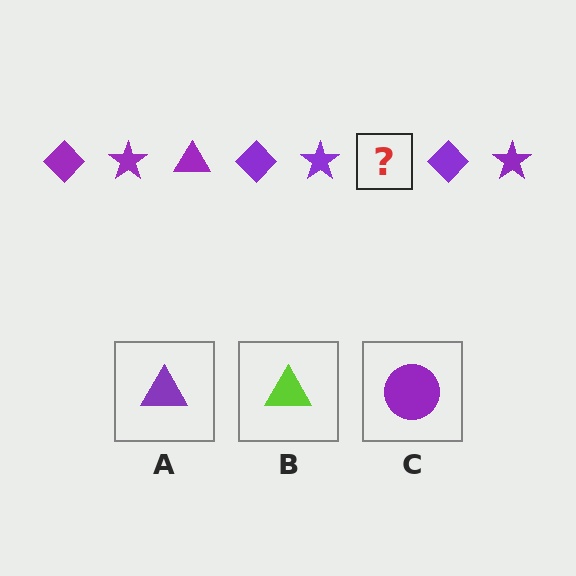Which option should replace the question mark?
Option A.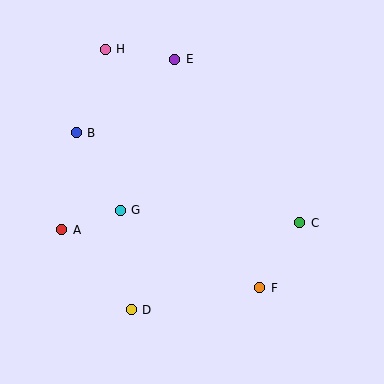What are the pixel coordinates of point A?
Point A is at (62, 230).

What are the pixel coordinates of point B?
Point B is at (76, 133).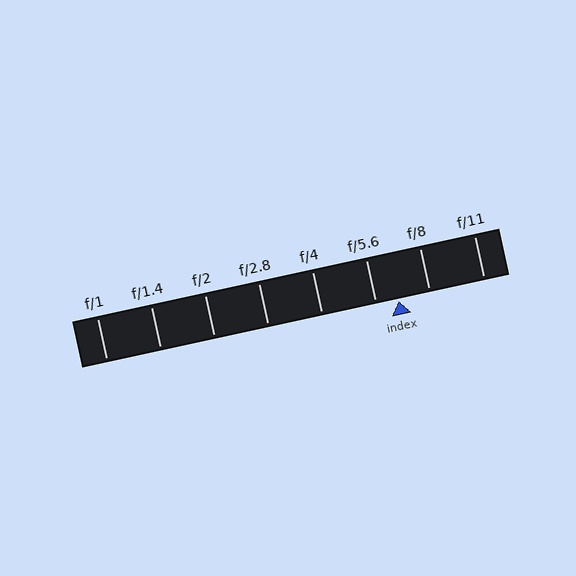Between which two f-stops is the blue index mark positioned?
The index mark is between f/5.6 and f/8.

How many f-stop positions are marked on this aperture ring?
There are 8 f-stop positions marked.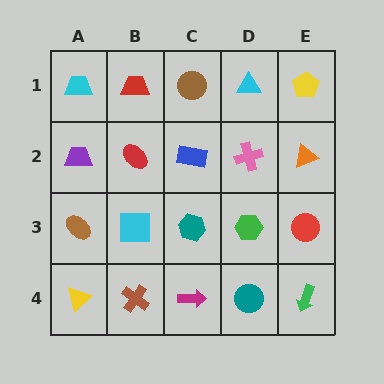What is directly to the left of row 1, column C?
A red trapezoid.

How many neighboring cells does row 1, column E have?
2.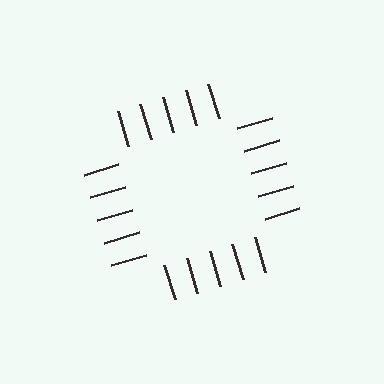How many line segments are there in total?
20 — 5 along each of the 4 edges.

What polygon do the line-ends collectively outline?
An illusory square — the line segments terminate on its edges but no continuous stroke is drawn.